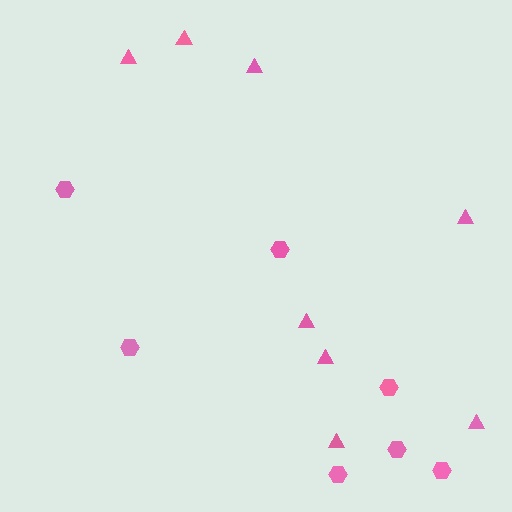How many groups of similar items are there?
There are 2 groups: one group of triangles (8) and one group of hexagons (7).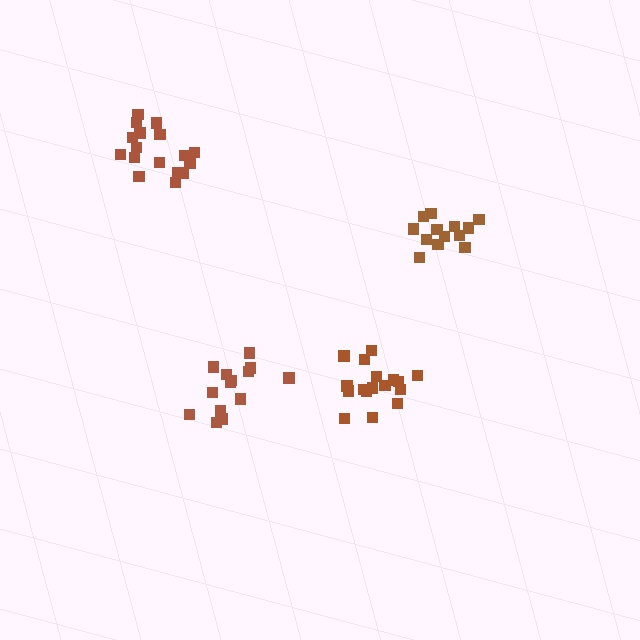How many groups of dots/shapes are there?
There are 4 groups.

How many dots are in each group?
Group 1: 17 dots, Group 2: 13 dots, Group 3: 17 dots, Group 4: 14 dots (61 total).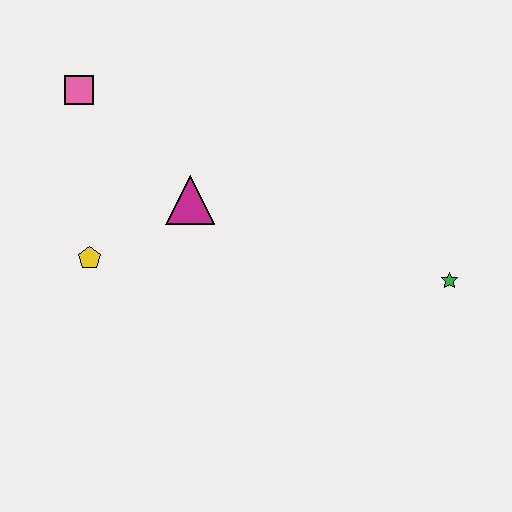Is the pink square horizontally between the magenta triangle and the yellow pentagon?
No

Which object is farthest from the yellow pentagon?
The green star is farthest from the yellow pentagon.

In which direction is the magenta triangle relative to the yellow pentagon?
The magenta triangle is to the right of the yellow pentagon.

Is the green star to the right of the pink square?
Yes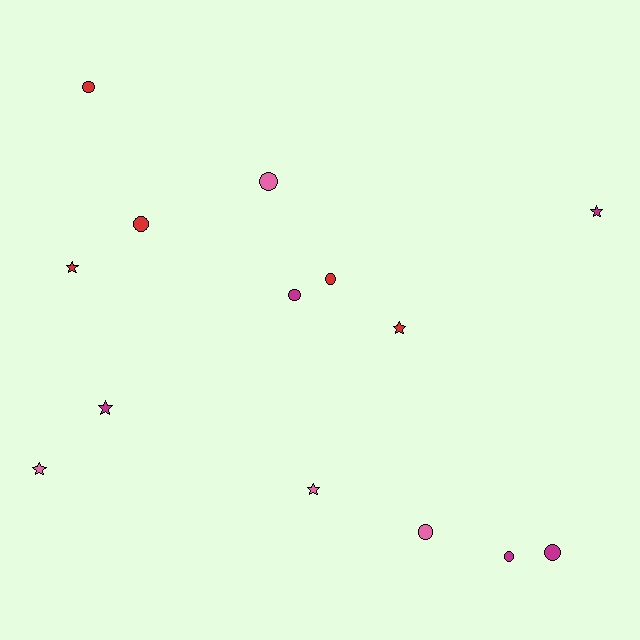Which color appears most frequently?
Red, with 5 objects.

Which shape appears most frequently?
Circle, with 8 objects.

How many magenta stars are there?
There are 2 magenta stars.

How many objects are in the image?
There are 14 objects.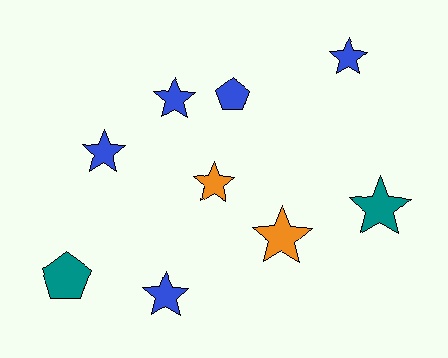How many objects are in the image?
There are 9 objects.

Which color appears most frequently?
Blue, with 5 objects.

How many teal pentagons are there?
There is 1 teal pentagon.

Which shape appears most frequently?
Star, with 7 objects.